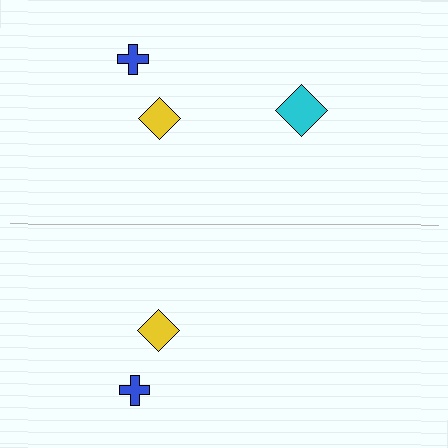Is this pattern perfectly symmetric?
No, the pattern is not perfectly symmetric. A cyan diamond is missing from the bottom side.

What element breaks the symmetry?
A cyan diamond is missing from the bottom side.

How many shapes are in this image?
There are 5 shapes in this image.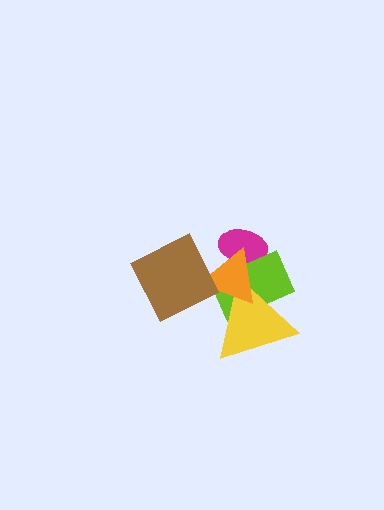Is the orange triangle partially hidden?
Yes, it is partially covered by another shape.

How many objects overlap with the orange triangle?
4 objects overlap with the orange triangle.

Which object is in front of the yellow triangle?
The orange triangle is in front of the yellow triangle.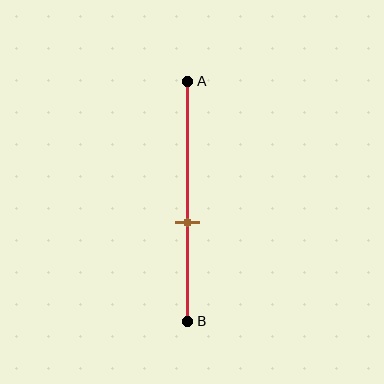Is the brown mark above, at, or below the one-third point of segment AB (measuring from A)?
The brown mark is below the one-third point of segment AB.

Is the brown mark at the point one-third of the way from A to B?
No, the mark is at about 60% from A, not at the 33% one-third point.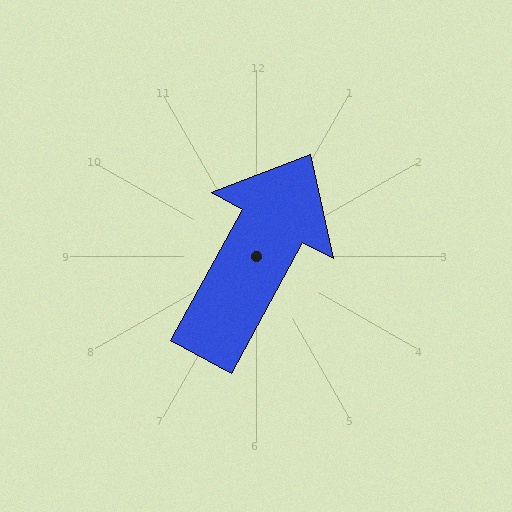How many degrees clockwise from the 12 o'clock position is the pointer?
Approximately 29 degrees.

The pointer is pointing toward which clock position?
Roughly 1 o'clock.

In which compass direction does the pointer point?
Northeast.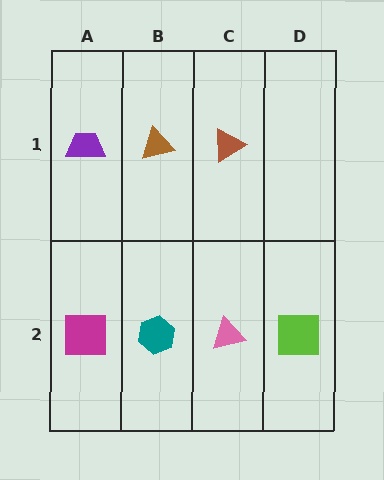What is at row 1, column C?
A brown triangle.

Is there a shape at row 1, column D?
No, that cell is empty.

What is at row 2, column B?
A teal hexagon.